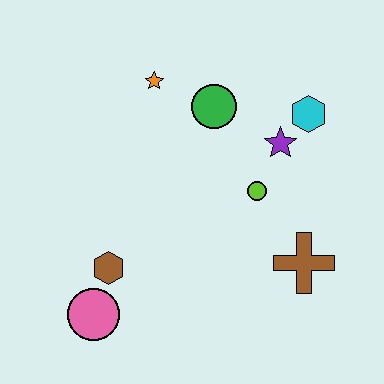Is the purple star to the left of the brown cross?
Yes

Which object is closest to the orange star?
The green circle is closest to the orange star.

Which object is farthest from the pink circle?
The cyan hexagon is farthest from the pink circle.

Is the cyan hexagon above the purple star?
Yes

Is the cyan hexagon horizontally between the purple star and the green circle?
No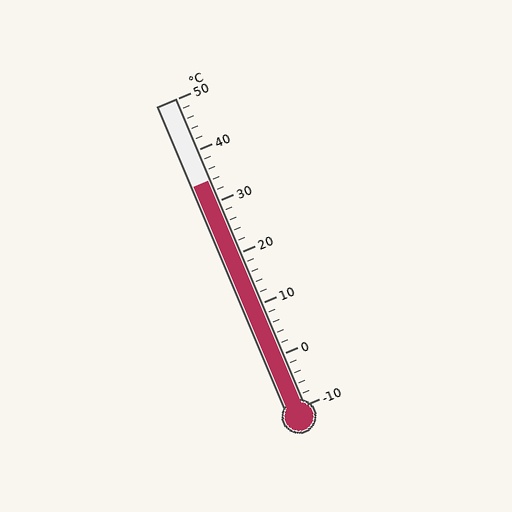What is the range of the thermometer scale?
The thermometer scale ranges from -10°C to 50°C.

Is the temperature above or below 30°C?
The temperature is above 30°C.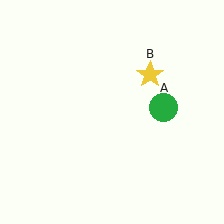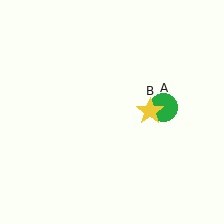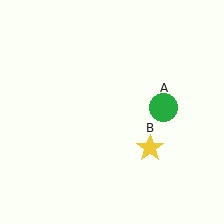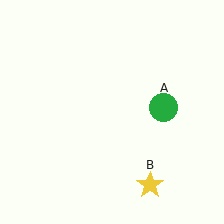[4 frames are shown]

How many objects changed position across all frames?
1 object changed position: yellow star (object B).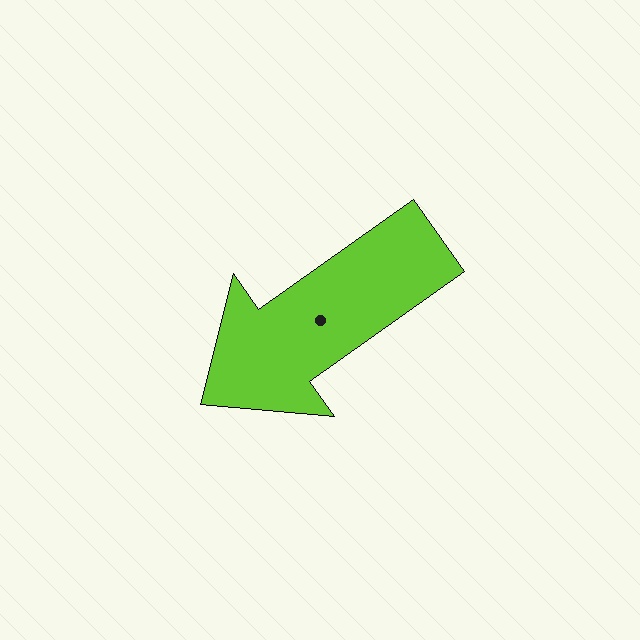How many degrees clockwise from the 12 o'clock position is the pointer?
Approximately 235 degrees.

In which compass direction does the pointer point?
Southwest.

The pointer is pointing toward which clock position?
Roughly 8 o'clock.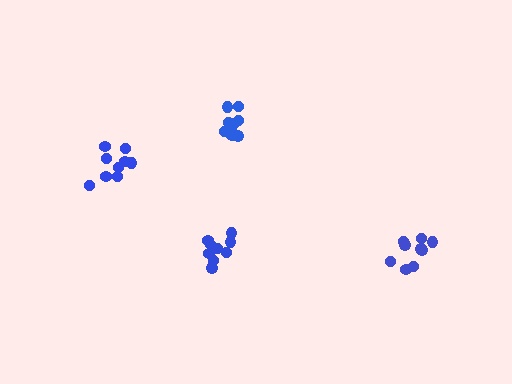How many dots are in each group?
Group 1: 9 dots, Group 2: 10 dots, Group 3: 9 dots, Group 4: 9 dots (37 total).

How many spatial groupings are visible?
There are 4 spatial groupings.